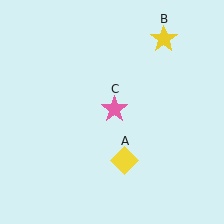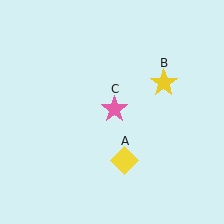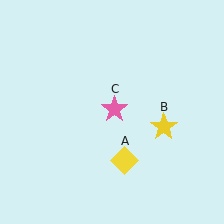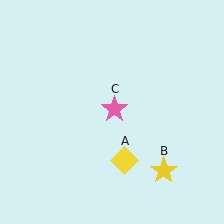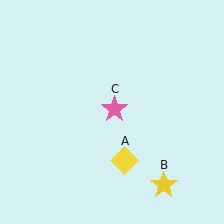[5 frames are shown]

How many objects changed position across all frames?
1 object changed position: yellow star (object B).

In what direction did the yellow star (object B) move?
The yellow star (object B) moved down.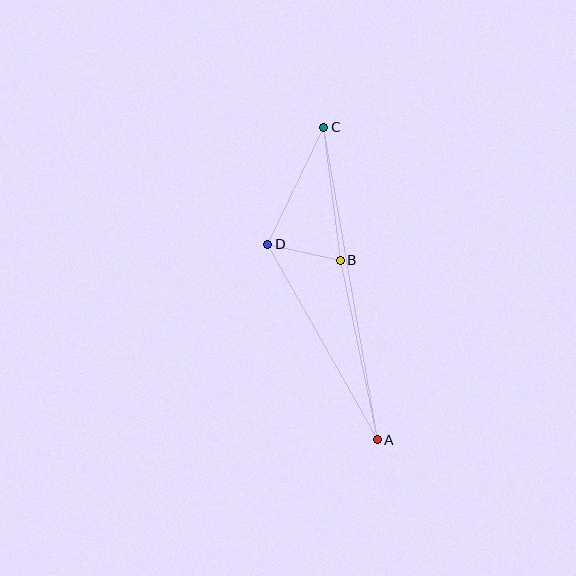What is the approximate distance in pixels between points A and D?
The distance between A and D is approximately 224 pixels.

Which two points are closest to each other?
Points B and D are closest to each other.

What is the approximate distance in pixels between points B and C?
The distance between B and C is approximately 134 pixels.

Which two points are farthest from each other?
Points A and C are farthest from each other.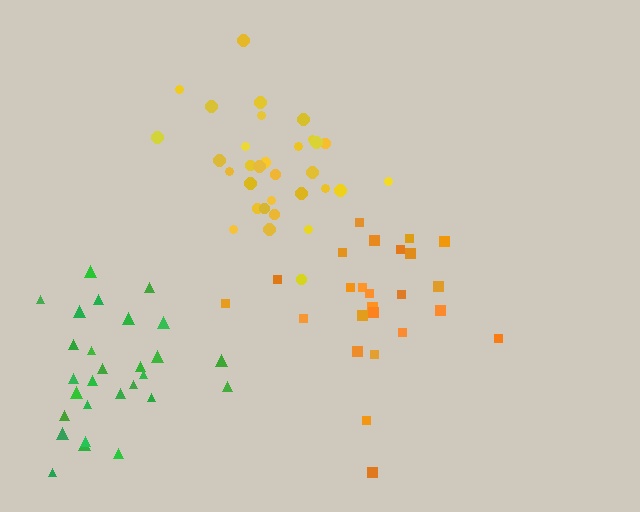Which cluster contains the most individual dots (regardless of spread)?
Yellow (32).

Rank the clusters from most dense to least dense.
yellow, orange, green.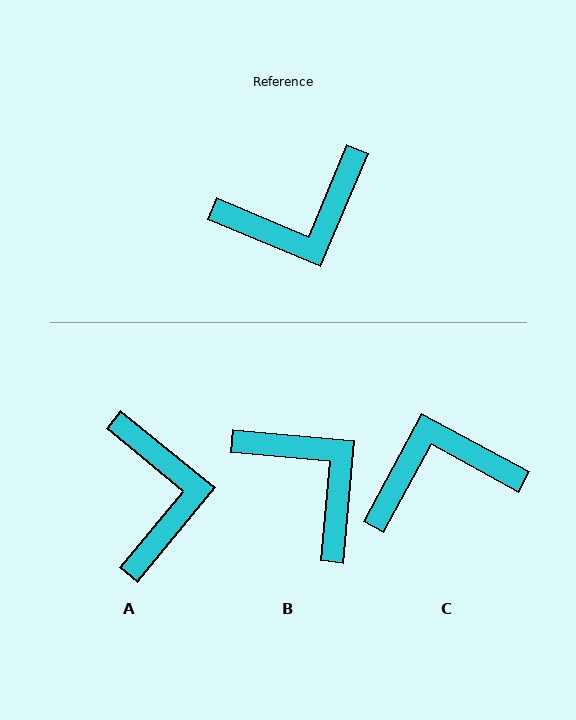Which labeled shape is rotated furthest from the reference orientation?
C, about 174 degrees away.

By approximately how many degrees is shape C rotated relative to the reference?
Approximately 174 degrees counter-clockwise.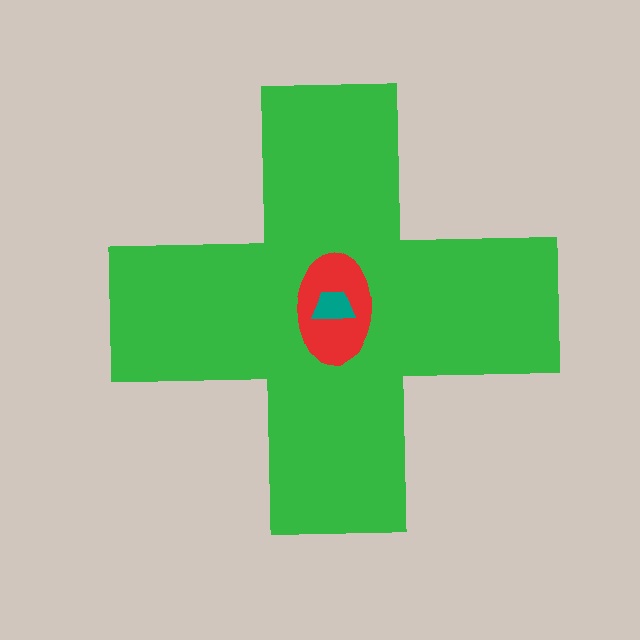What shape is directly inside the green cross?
The red ellipse.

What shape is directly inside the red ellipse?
The teal trapezoid.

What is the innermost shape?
The teal trapezoid.